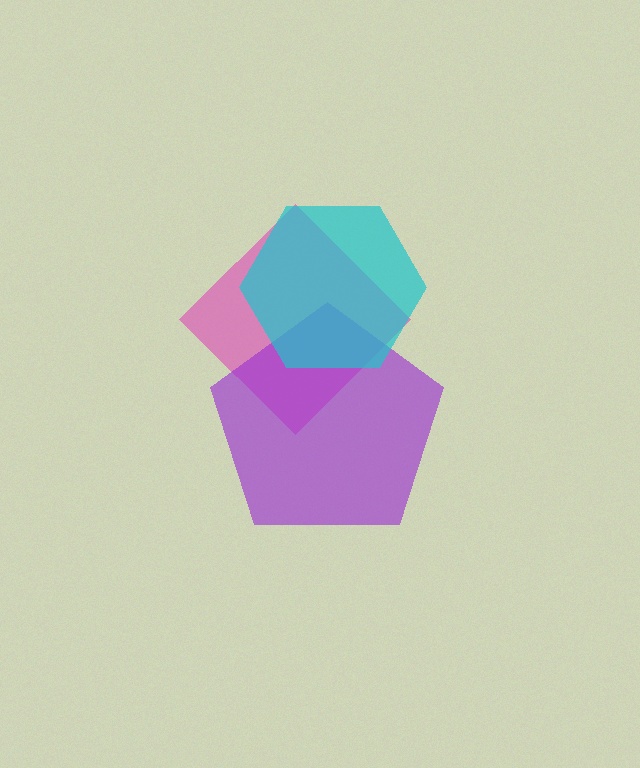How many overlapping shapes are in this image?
There are 3 overlapping shapes in the image.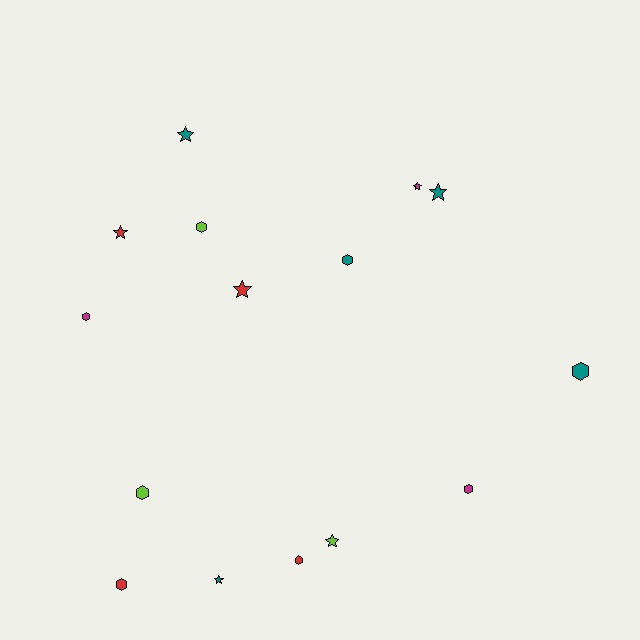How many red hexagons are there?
There are 2 red hexagons.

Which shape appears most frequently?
Hexagon, with 8 objects.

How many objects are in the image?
There are 15 objects.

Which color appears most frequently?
Teal, with 5 objects.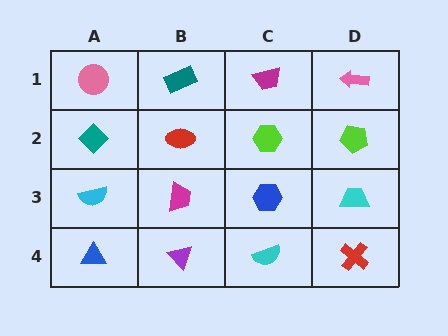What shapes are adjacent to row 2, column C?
A magenta trapezoid (row 1, column C), a blue hexagon (row 3, column C), a red ellipse (row 2, column B), a lime pentagon (row 2, column D).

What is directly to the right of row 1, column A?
A teal rectangle.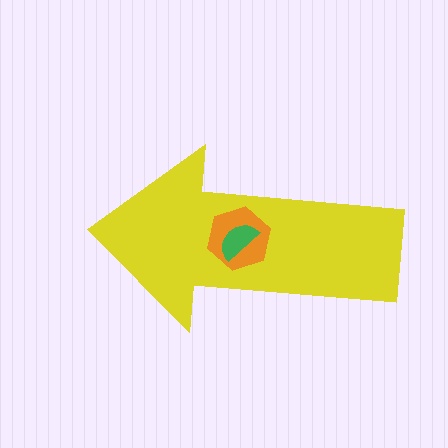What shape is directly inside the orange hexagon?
The green semicircle.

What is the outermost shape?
The yellow arrow.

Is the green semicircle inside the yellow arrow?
Yes.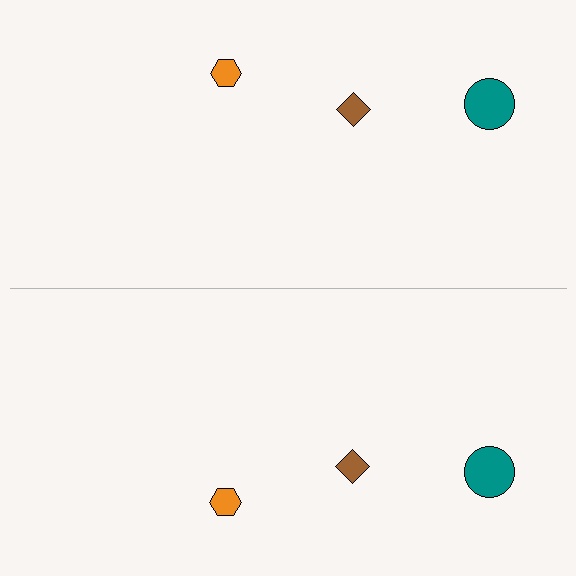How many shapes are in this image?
There are 6 shapes in this image.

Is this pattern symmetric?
Yes, this pattern has bilateral (reflection) symmetry.